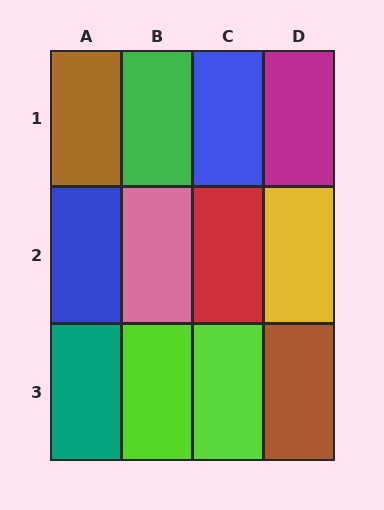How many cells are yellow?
1 cell is yellow.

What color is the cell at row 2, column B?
Pink.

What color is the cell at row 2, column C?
Red.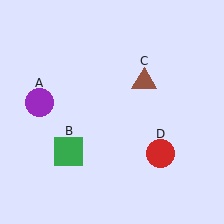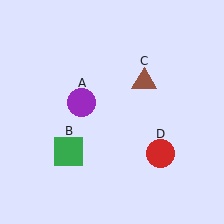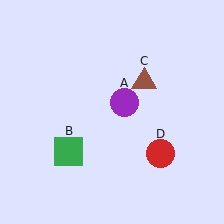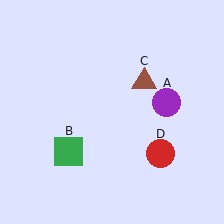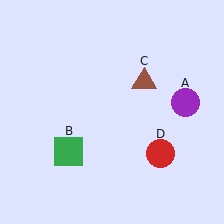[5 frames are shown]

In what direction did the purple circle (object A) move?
The purple circle (object A) moved right.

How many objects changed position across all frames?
1 object changed position: purple circle (object A).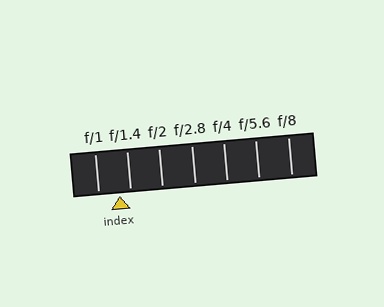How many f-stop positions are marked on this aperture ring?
There are 7 f-stop positions marked.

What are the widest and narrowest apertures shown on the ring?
The widest aperture shown is f/1 and the narrowest is f/8.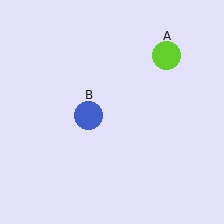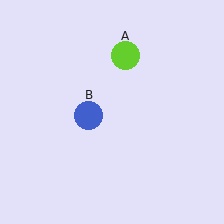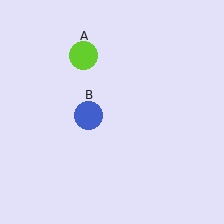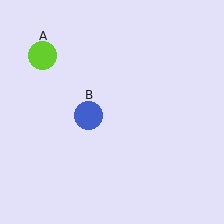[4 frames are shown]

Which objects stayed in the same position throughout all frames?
Blue circle (object B) remained stationary.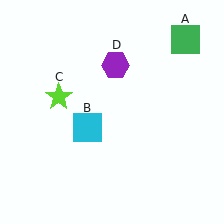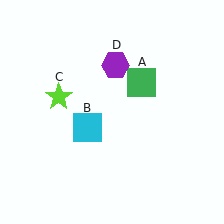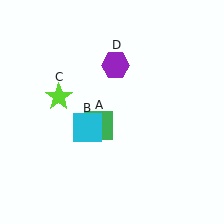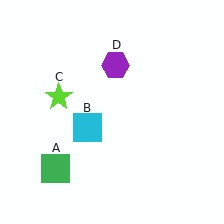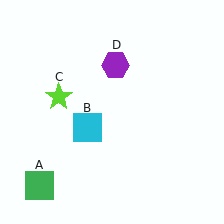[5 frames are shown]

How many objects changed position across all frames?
1 object changed position: green square (object A).